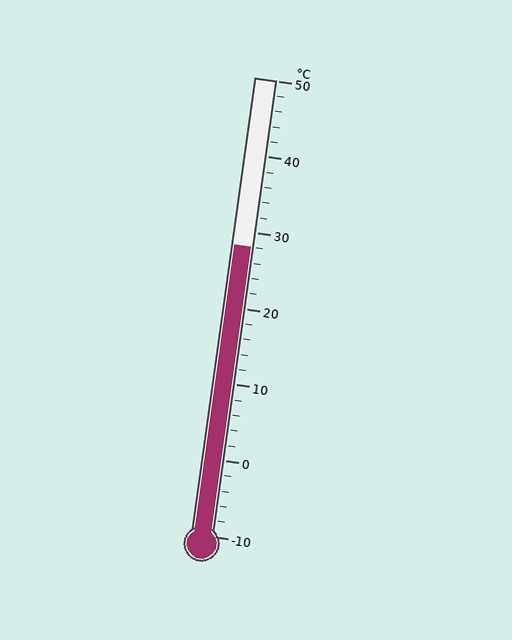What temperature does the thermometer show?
The thermometer shows approximately 28°C.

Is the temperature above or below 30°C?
The temperature is below 30°C.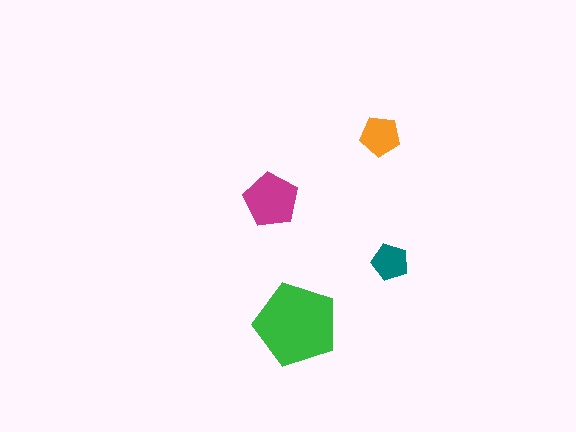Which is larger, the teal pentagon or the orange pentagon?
The orange one.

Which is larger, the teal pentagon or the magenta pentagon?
The magenta one.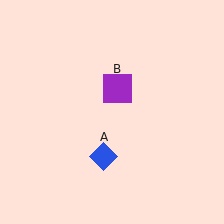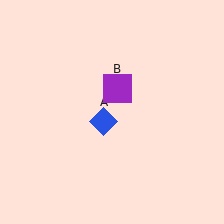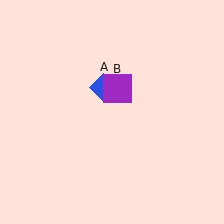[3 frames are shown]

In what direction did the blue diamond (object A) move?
The blue diamond (object A) moved up.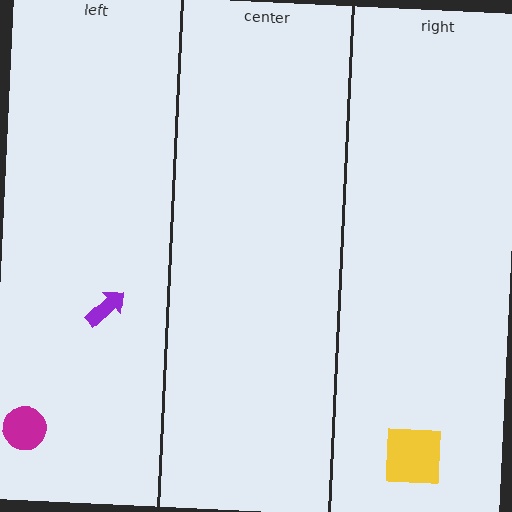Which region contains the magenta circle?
The left region.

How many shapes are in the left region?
2.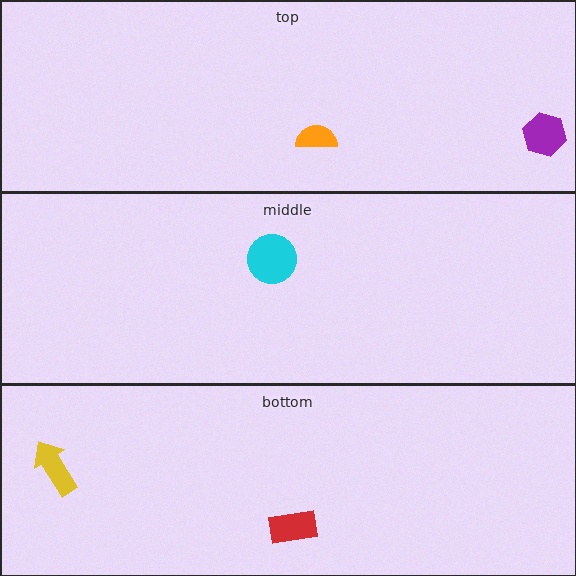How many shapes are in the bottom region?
2.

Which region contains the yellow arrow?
The bottom region.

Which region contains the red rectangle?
The bottom region.